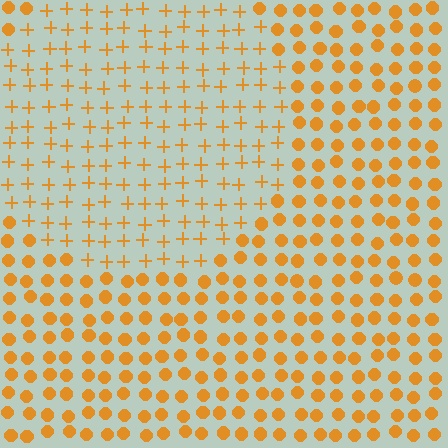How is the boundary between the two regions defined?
The boundary is defined by a change in element shape: plus signs inside vs. circles outside. All elements share the same color and spacing.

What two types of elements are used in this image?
The image uses plus signs inside the circle region and circles outside it.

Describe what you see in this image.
The image is filled with small orange elements arranged in a uniform grid. A circle-shaped region contains plus signs, while the surrounding area contains circles. The boundary is defined purely by the change in element shape.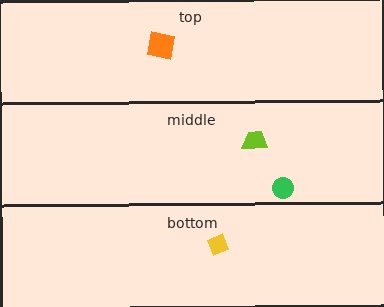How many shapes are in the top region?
1.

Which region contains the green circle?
The middle region.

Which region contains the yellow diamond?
The bottom region.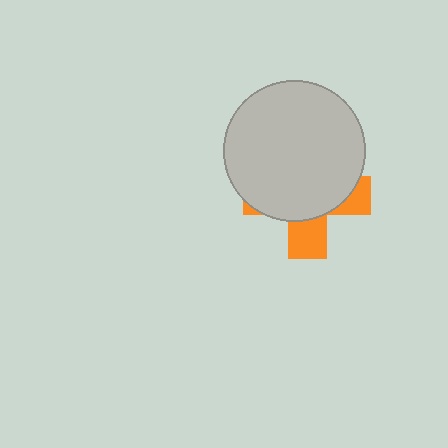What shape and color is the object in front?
The object in front is a light gray circle.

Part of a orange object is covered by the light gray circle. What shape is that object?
It is a cross.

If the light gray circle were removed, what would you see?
You would see the complete orange cross.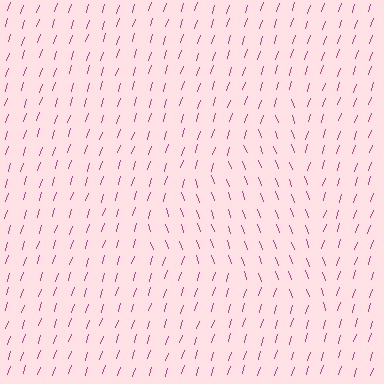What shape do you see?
I see a triangle.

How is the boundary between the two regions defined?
The boundary is defined purely by a change in line orientation (approximately 37 degrees difference). All lines are the same color and thickness.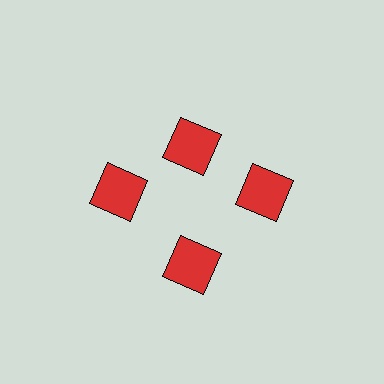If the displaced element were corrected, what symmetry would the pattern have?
It would have 4-fold rotational symmetry — the pattern would map onto itself every 90 degrees.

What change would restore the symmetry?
The symmetry would be restored by moving it outward, back onto the ring so that all 4 squares sit at equal angles and equal distance from the center.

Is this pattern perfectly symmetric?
No. The 4 red squares are arranged in a ring, but one element near the 12 o'clock position is pulled inward toward the center, breaking the 4-fold rotational symmetry.